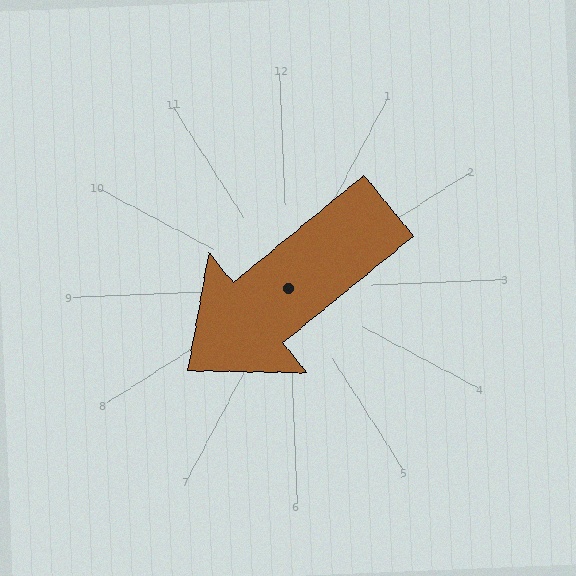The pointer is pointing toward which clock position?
Roughly 8 o'clock.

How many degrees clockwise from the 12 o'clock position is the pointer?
Approximately 233 degrees.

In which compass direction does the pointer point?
Southwest.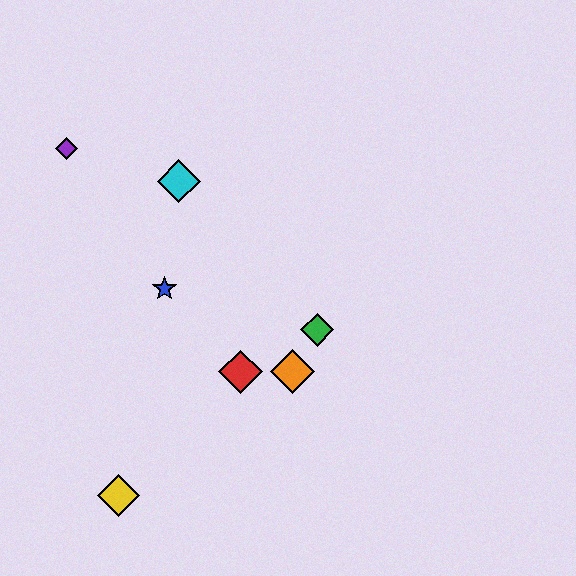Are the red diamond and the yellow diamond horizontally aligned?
No, the red diamond is at y≈372 and the yellow diamond is at y≈495.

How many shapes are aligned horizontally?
2 shapes (the red diamond, the orange diamond) are aligned horizontally.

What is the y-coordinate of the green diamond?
The green diamond is at y≈330.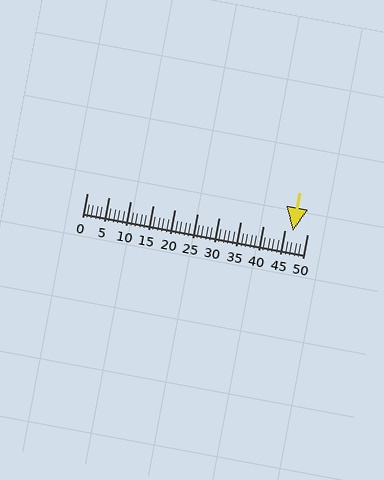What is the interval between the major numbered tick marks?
The major tick marks are spaced 5 units apart.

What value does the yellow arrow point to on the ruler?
The yellow arrow points to approximately 47.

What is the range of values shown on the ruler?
The ruler shows values from 0 to 50.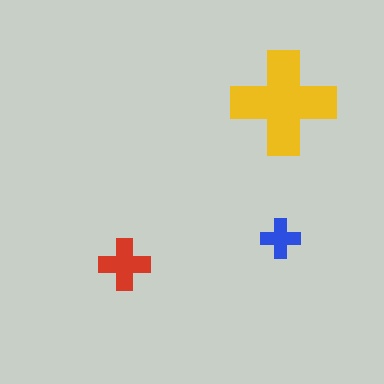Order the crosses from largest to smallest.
the yellow one, the red one, the blue one.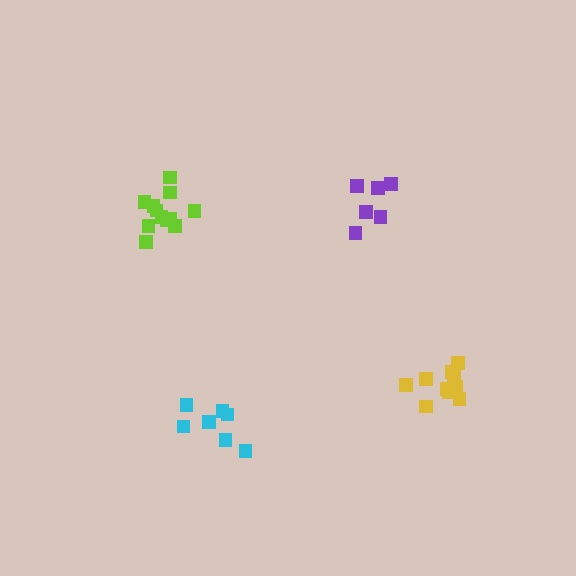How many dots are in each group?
Group 1: 11 dots, Group 2: 6 dots, Group 3: 7 dots, Group 4: 12 dots (36 total).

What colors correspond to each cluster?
The clusters are colored: yellow, purple, cyan, lime.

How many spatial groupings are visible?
There are 4 spatial groupings.